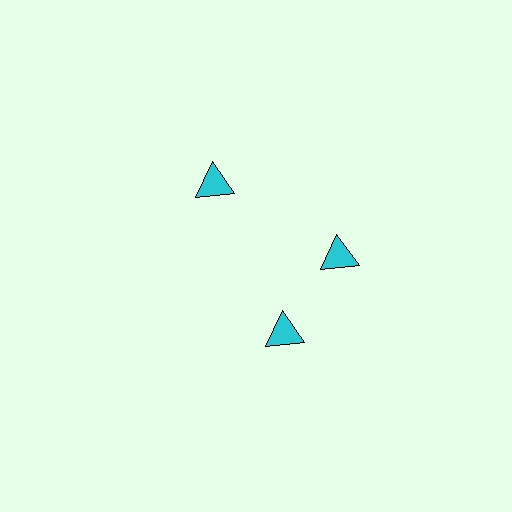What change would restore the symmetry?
The symmetry would be restored by rotating it back into even spacing with its neighbors so that all 3 triangles sit at equal angles and equal distance from the center.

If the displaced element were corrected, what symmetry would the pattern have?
It would have 3-fold rotational symmetry — the pattern would map onto itself every 120 degrees.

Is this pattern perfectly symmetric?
No. The 3 cyan triangles are arranged in a ring, but one element near the 7 o'clock position is rotated out of alignment along the ring, breaking the 3-fold rotational symmetry.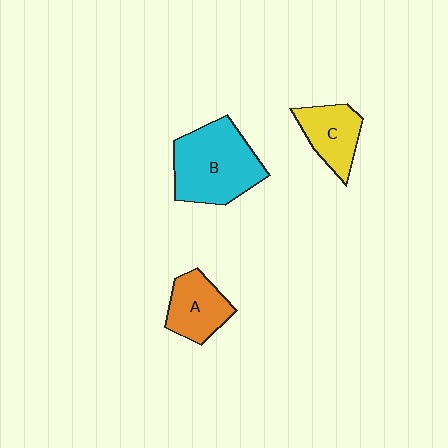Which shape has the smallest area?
Shape C (yellow).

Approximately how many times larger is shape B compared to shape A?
Approximately 1.7 times.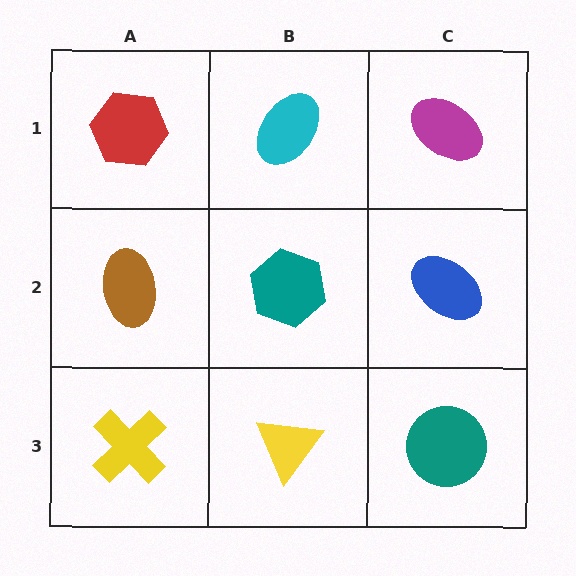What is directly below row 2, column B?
A yellow triangle.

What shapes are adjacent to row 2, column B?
A cyan ellipse (row 1, column B), a yellow triangle (row 3, column B), a brown ellipse (row 2, column A), a blue ellipse (row 2, column C).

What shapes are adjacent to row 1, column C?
A blue ellipse (row 2, column C), a cyan ellipse (row 1, column B).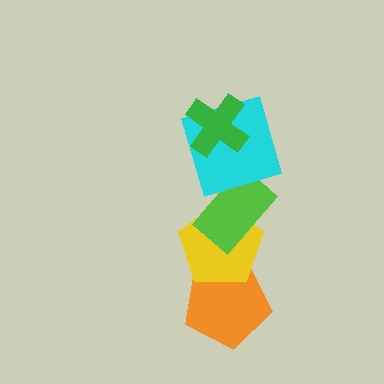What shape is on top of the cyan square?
The green cross is on top of the cyan square.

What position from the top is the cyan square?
The cyan square is 2nd from the top.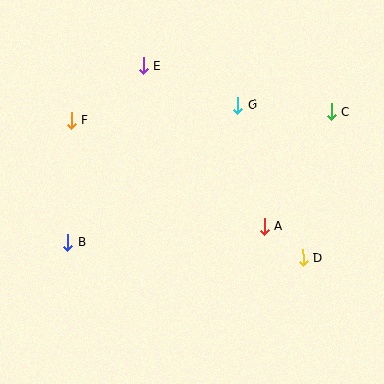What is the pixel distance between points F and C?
The distance between F and C is 260 pixels.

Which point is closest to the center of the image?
Point A at (264, 227) is closest to the center.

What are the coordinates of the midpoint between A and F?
The midpoint between A and F is at (168, 173).